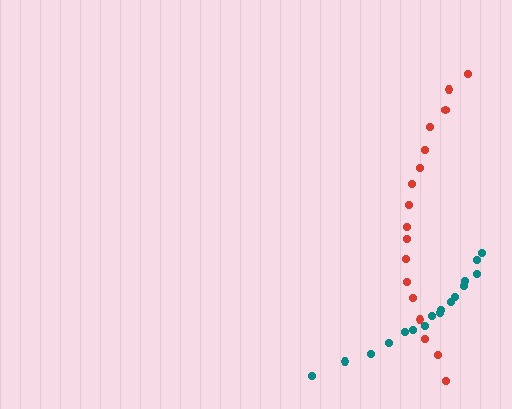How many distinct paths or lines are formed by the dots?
There are 2 distinct paths.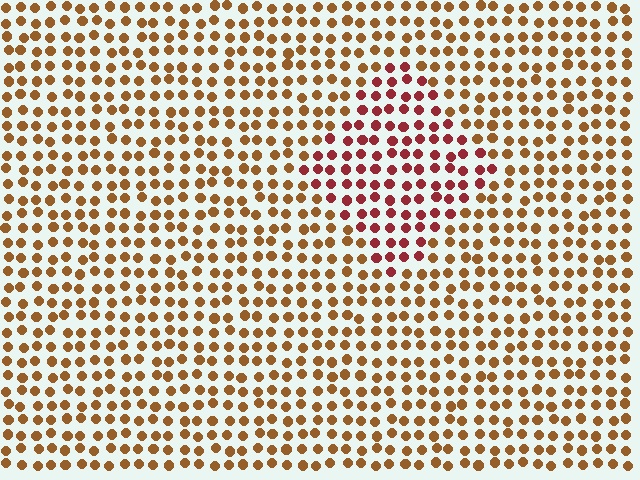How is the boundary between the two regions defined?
The boundary is defined purely by a slight shift in hue (about 36 degrees). Spacing, size, and orientation are identical on both sides.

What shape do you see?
I see a diamond.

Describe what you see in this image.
The image is filled with small brown elements in a uniform arrangement. A diamond-shaped region is visible where the elements are tinted to a slightly different hue, forming a subtle color boundary.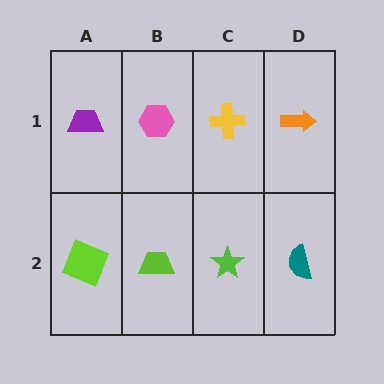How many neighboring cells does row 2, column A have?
2.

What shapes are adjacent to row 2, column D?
An orange arrow (row 1, column D), a lime star (row 2, column C).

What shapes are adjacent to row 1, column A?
A lime square (row 2, column A), a pink hexagon (row 1, column B).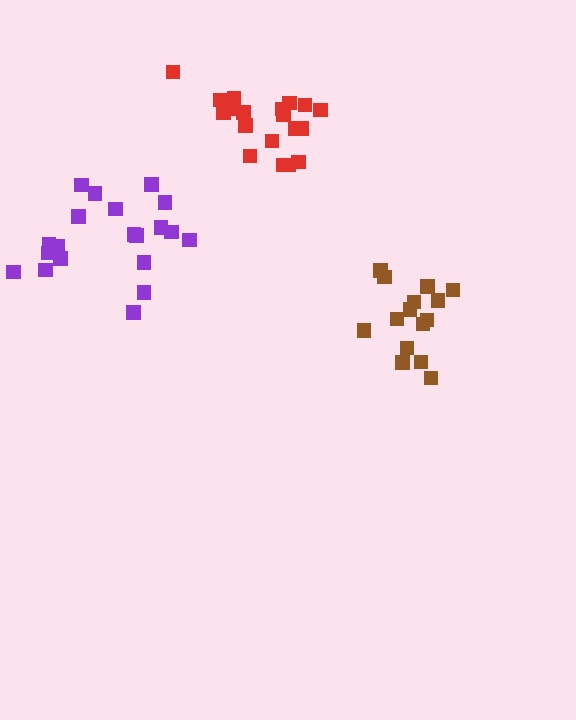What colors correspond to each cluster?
The clusters are colored: red, purple, brown.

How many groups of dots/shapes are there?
There are 3 groups.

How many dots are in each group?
Group 1: 19 dots, Group 2: 20 dots, Group 3: 15 dots (54 total).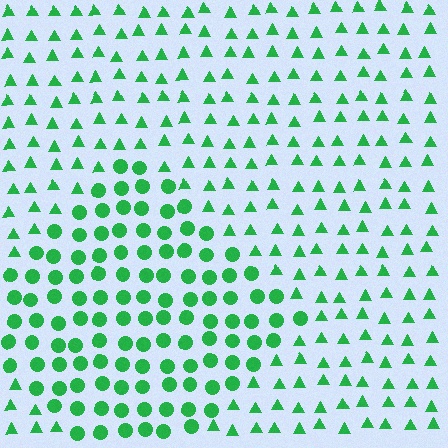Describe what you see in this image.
The image is filled with small green elements arranged in a uniform grid. A diamond-shaped region contains circles, while the surrounding area contains triangles. The boundary is defined purely by the change in element shape.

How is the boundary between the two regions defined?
The boundary is defined by a change in element shape: circles inside vs. triangles outside. All elements share the same color and spacing.